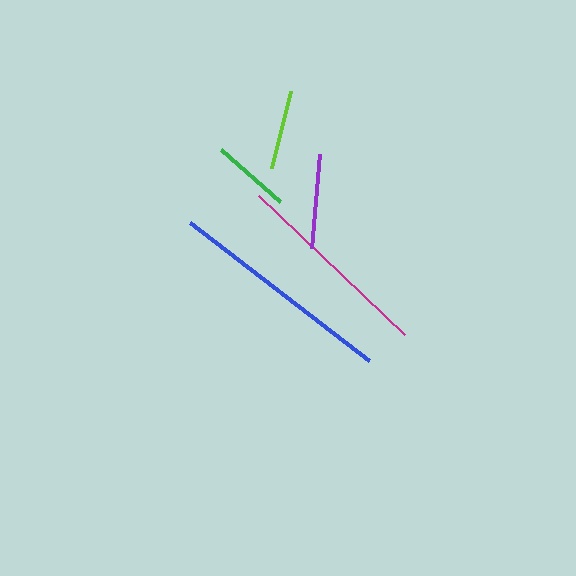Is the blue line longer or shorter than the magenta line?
The blue line is longer than the magenta line.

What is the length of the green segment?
The green segment is approximately 79 pixels long.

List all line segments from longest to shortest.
From longest to shortest: blue, magenta, purple, lime, green.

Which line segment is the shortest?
The green line is the shortest at approximately 79 pixels.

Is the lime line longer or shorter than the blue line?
The blue line is longer than the lime line.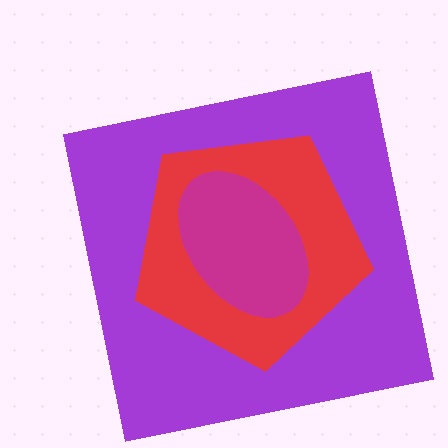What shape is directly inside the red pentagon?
The magenta ellipse.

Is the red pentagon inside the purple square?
Yes.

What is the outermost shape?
The purple square.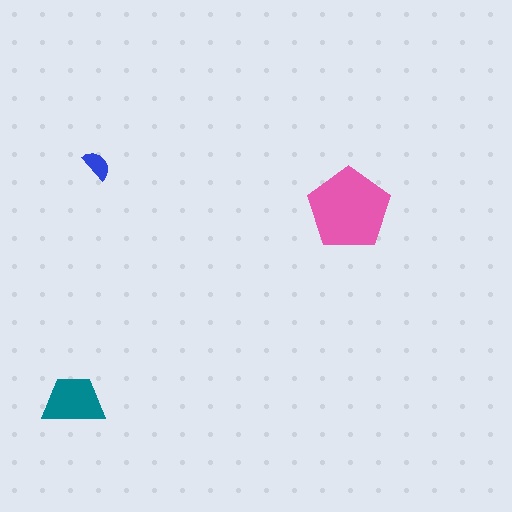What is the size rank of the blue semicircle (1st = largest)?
3rd.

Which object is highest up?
The blue semicircle is topmost.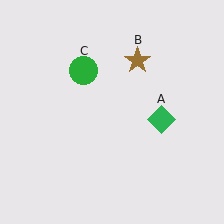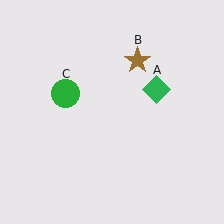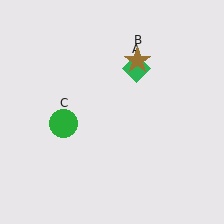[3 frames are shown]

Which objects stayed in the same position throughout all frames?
Brown star (object B) remained stationary.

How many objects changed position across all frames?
2 objects changed position: green diamond (object A), green circle (object C).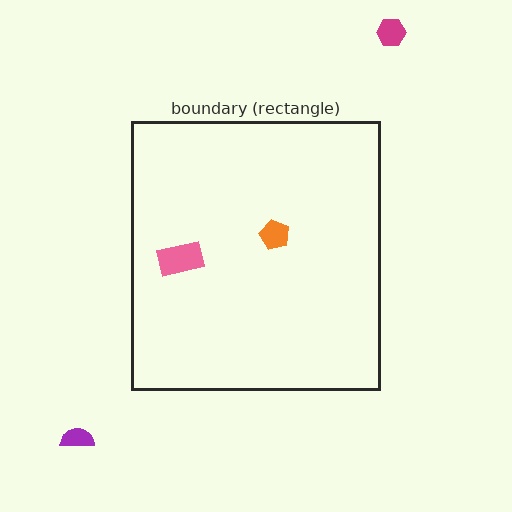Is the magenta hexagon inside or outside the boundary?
Outside.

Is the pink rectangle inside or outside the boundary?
Inside.